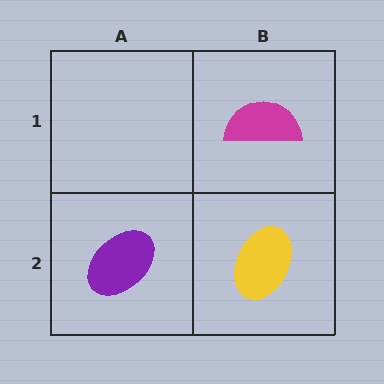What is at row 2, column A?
A purple ellipse.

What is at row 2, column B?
A yellow ellipse.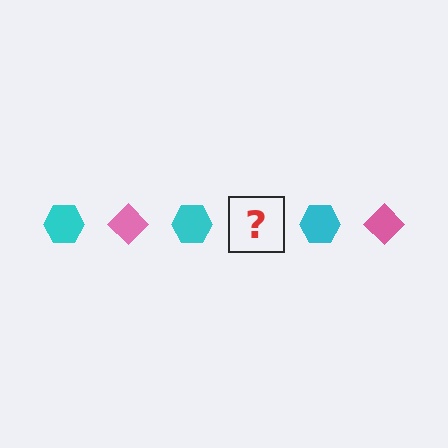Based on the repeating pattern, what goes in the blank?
The blank should be a pink diamond.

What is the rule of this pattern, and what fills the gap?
The rule is that the pattern alternates between cyan hexagon and pink diamond. The gap should be filled with a pink diamond.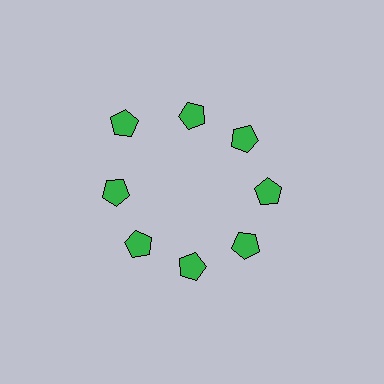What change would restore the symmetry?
The symmetry would be restored by moving it inward, back onto the ring so that all 8 pentagons sit at equal angles and equal distance from the center.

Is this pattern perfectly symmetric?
No. The 8 green pentagons are arranged in a ring, but one element near the 10 o'clock position is pushed outward from the center, breaking the 8-fold rotational symmetry.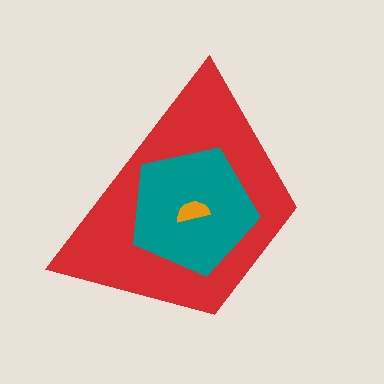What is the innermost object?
The orange semicircle.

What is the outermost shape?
The red trapezoid.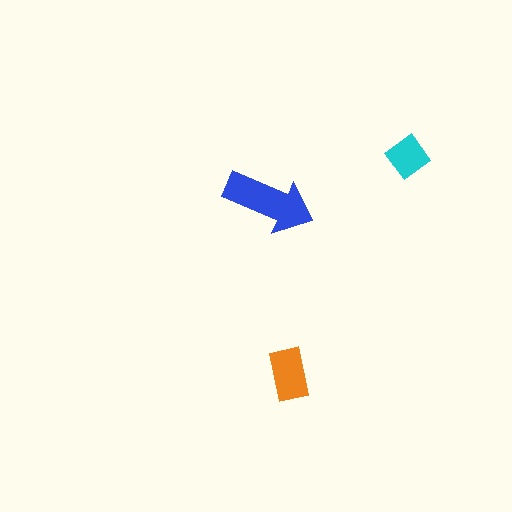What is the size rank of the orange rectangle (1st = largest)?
2nd.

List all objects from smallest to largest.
The cyan diamond, the orange rectangle, the blue arrow.